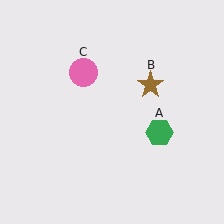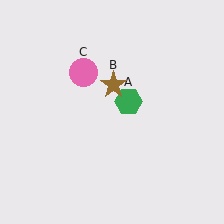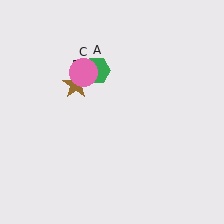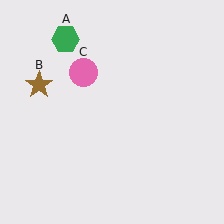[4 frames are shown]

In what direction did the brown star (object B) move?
The brown star (object B) moved left.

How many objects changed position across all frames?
2 objects changed position: green hexagon (object A), brown star (object B).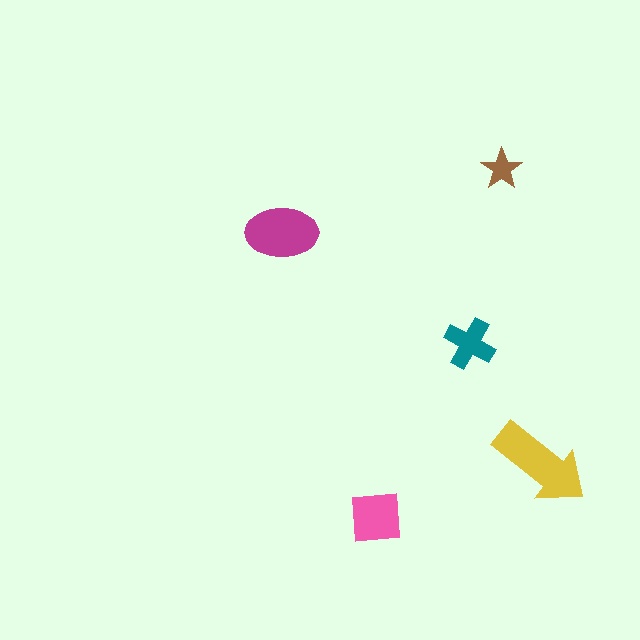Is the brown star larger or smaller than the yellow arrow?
Smaller.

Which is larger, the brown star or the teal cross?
The teal cross.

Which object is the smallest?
The brown star.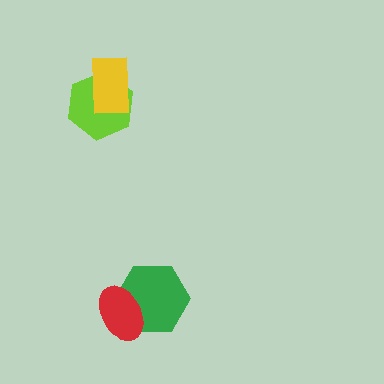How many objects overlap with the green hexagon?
1 object overlaps with the green hexagon.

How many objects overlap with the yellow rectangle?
1 object overlaps with the yellow rectangle.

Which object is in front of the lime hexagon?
The yellow rectangle is in front of the lime hexagon.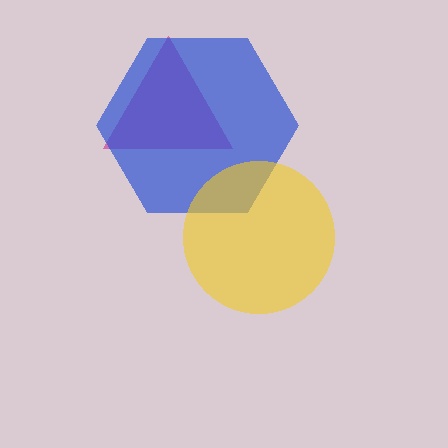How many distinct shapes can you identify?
There are 3 distinct shapes: a magenta triangle, a blue hexagon, a yellow circle.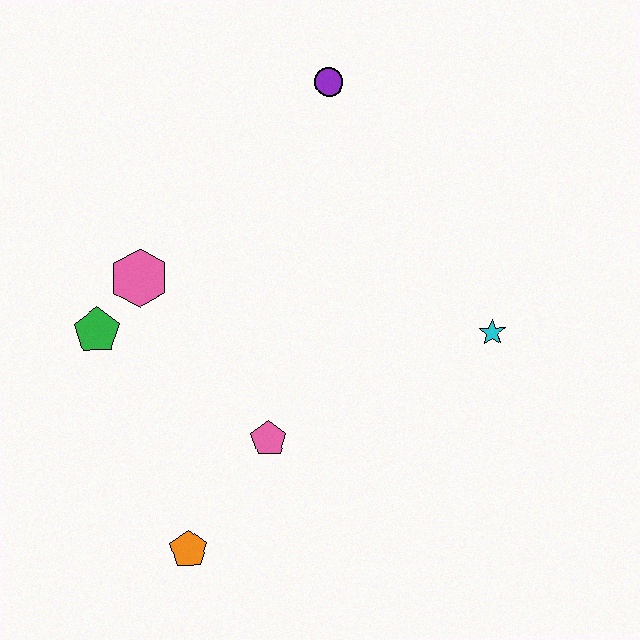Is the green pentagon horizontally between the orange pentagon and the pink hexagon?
No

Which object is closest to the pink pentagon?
The orange pentagon is closest to the pink pentagon.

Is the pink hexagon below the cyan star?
No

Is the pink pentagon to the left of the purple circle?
Yes